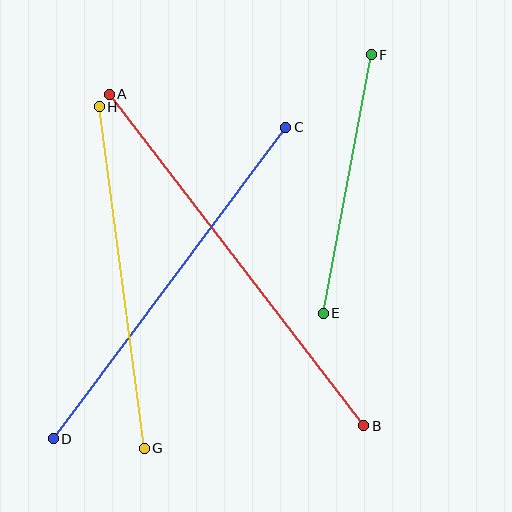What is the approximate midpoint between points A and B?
The midpoint is at approximately (237, 260) pixels.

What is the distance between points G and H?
The distance is approximately 344 pixels.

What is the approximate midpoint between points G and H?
The midpoint is at approximately (122, 277) pixels.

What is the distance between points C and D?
The distance is approximately 389 pixels.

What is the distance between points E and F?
The distance is approximately 263 pixels.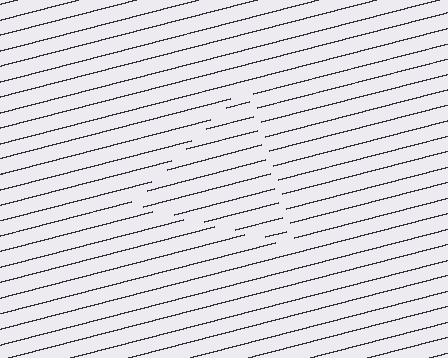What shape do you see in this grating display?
An illusory triangle. The interior of the shape contains the same grating, shifted by half a period — the contour is defined by the phase discontinuity where line-ends from the inner and outer gratings abut.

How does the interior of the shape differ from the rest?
The interior of the shape contains the same grating, shifted by half a period — the contour is defined by the phase discontinuity where line-ends from the inner and outer gratings abut.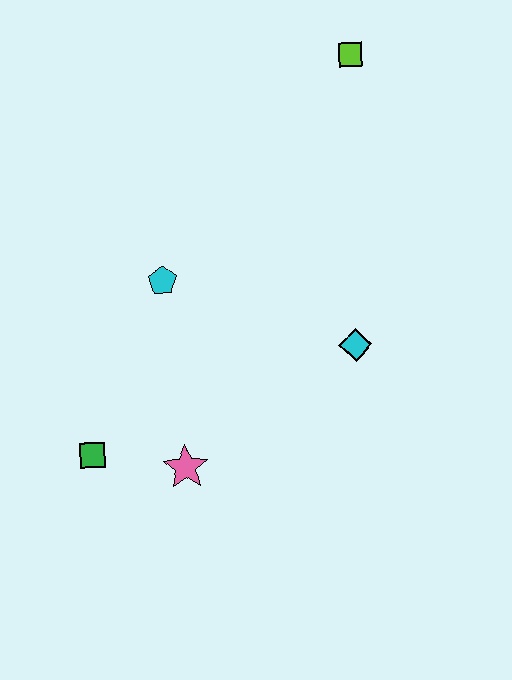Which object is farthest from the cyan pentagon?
The lime square is farthest from the cyan pentagon.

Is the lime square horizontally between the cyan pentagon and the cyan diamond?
No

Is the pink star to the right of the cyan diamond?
No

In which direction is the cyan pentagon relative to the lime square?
The cyan pentagon is below the lime square.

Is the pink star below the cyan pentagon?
Yes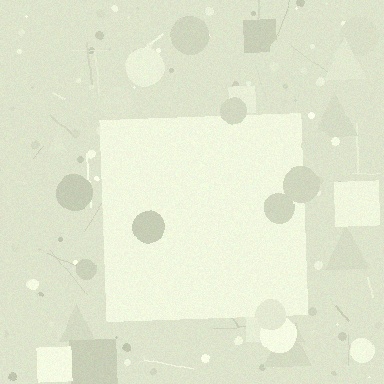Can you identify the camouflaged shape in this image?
The camouflaged shape is a square.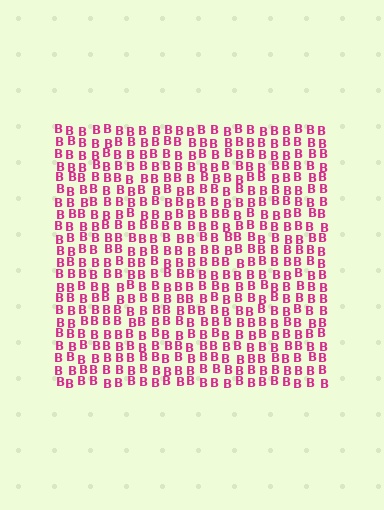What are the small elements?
The small elements are letter B's.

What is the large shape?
The large shape is a square.